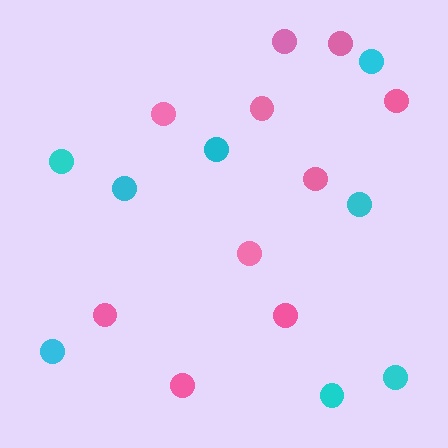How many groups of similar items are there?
There are 2 groups: one group of pink circles (10) and one group of cyan circles (8).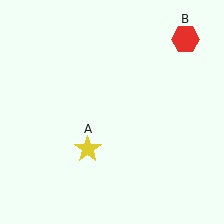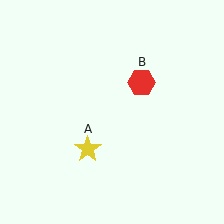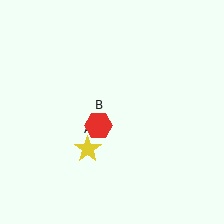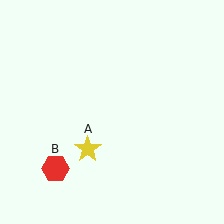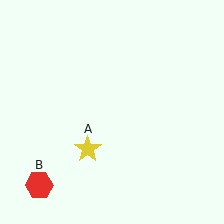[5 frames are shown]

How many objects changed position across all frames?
1 object changed position: red hexagon (object B).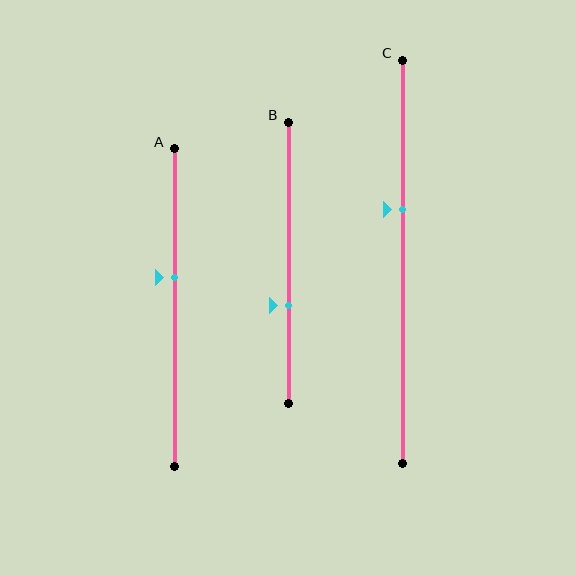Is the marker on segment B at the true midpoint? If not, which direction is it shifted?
No, the marker on segment B is shifted downward by about 15% of the segment length.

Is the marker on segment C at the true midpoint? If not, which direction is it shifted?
No, the marker on segment C is shifted upward by about 13% of the segment length.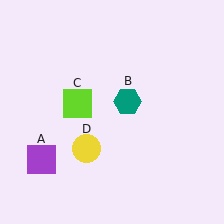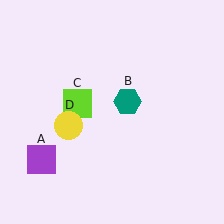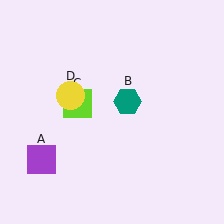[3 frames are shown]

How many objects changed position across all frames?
1 object changed position: yellow circle (object D).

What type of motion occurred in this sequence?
The yellow circle (object D) rotated clockwise around the center of the scene.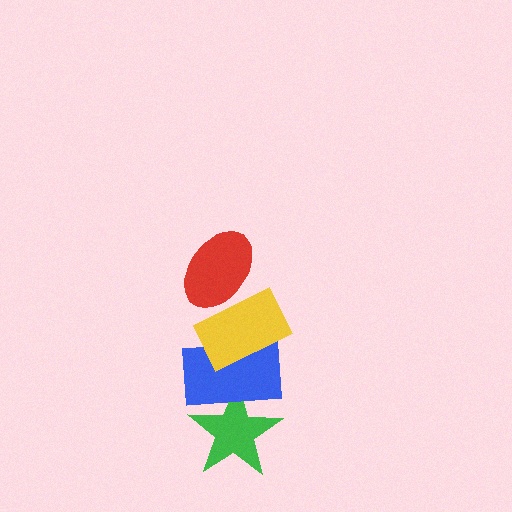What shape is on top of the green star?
The blue rectangle is on top of the green star.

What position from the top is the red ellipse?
The red ellipse is 1st from the top.